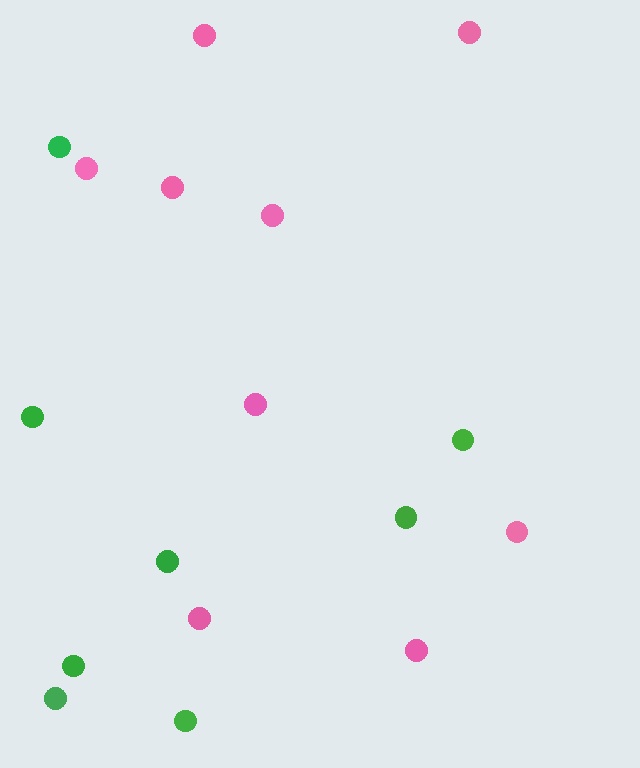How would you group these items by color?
There are 2 groups: one group of pink circles (9) and one group of green circles (8).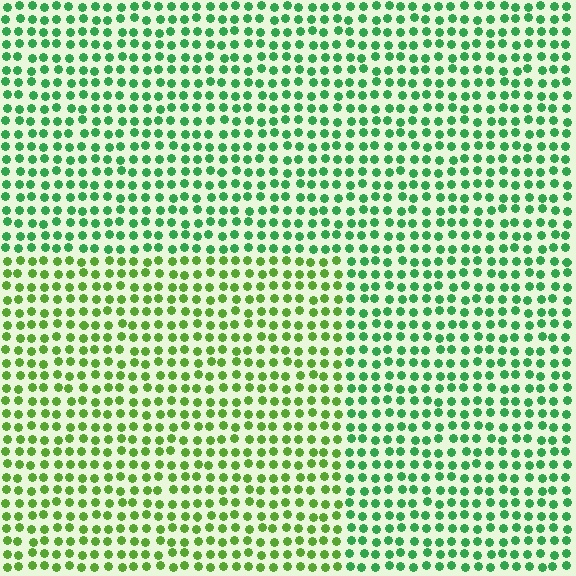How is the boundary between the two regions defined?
The boundary is defined purely by a slight shift in hue (about 34 degrees). Spacing, size, and orientation are identical on both sides.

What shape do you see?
I see a rectangle.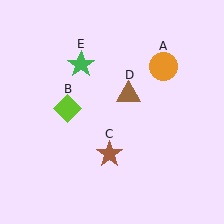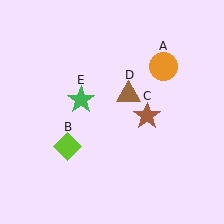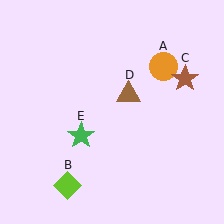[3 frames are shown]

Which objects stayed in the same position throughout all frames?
Orange circle (object A) and brown triangle (object D) remained stationary.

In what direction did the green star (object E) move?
The green star (object E) moved down.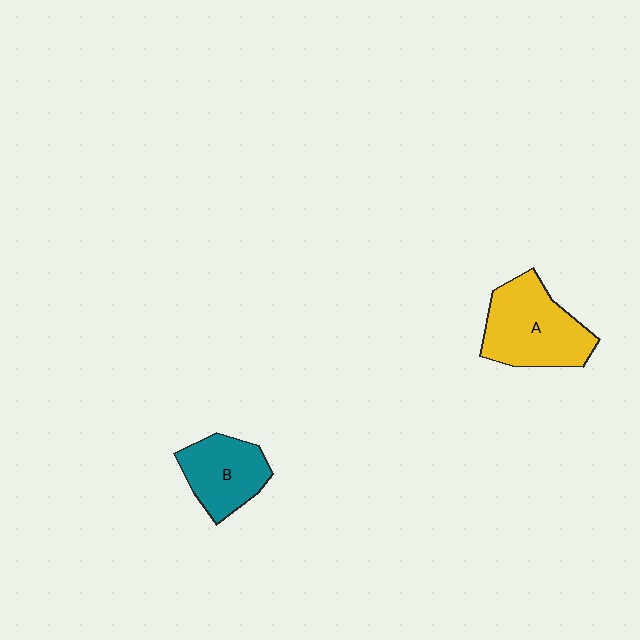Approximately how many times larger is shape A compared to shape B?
Approximately 1.4 times.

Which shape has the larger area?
Shape A (yellow).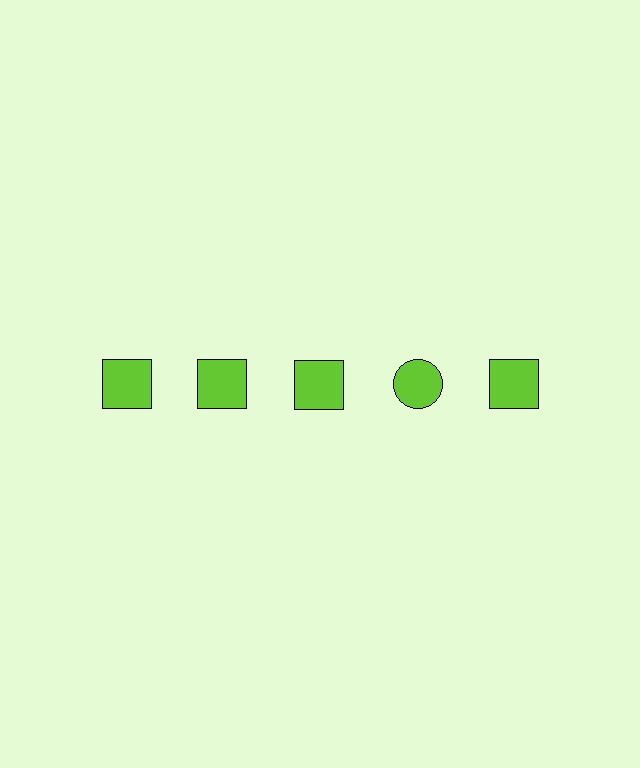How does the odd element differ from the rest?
It has a different shape: circle instead of square.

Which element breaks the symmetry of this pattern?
The lime circle in the top row, second from right column breaks the symmetry. All other shapes are lime squares.